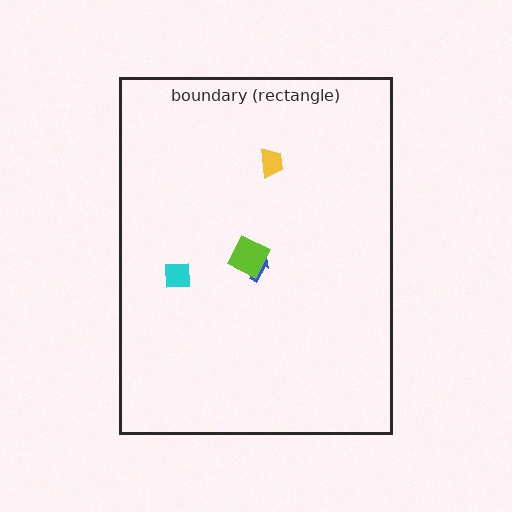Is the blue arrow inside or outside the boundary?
Inside.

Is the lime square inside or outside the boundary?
Inside.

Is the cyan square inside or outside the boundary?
Inside.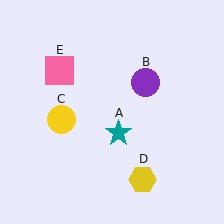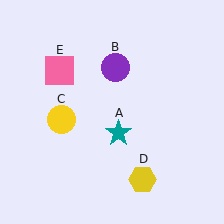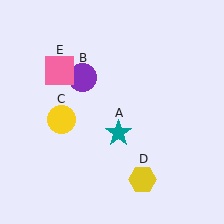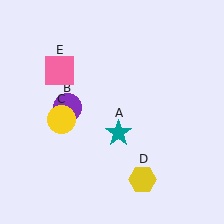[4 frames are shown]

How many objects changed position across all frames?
1 object changed position: purple circle (object B).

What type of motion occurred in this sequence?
The purple circle (object B) rotated counterclockwise around the center of the scene.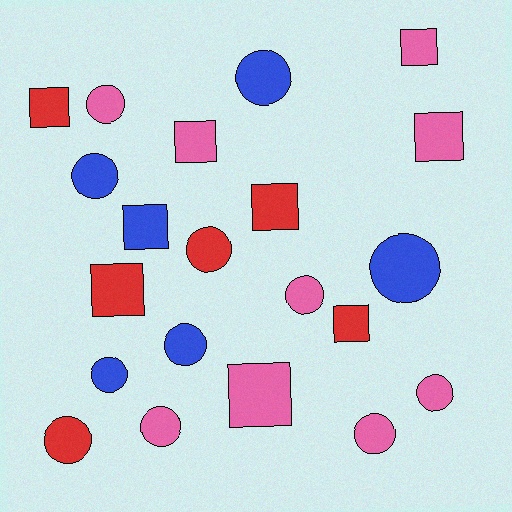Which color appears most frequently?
Pink, with 9 objects.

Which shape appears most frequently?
Circle, with 12 objects.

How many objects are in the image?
There are 21 objects.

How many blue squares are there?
There is 1 blue square.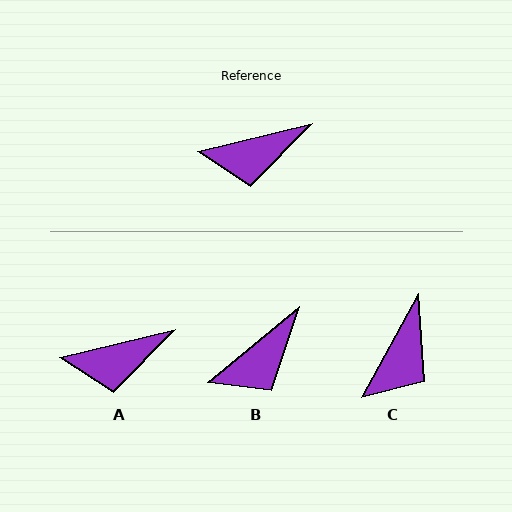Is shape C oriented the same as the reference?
No, it is off by about 48 degrees.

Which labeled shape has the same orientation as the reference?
A.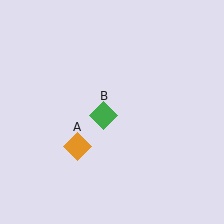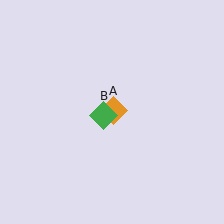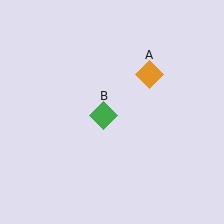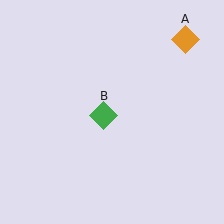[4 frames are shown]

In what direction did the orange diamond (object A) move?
The orange diamond (object A) moved up and to the right.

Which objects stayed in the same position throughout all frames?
Green diamond (object B) remained stationary.